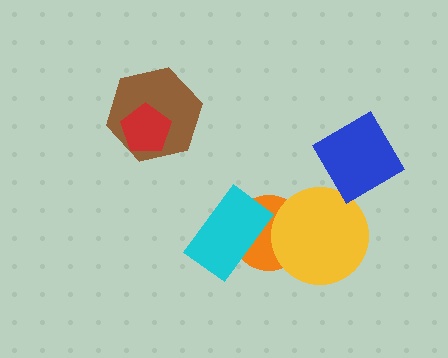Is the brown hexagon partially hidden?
Yes, it is partially covered by another shape.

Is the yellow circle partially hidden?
No, no other shape covers it.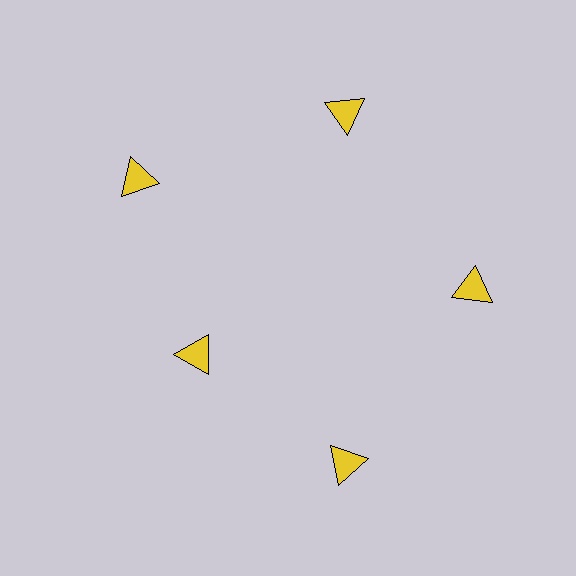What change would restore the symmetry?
The symmetry would be restored by moving it outward, back onto the ring so that all 5 triangles sit at equal angles and equal distance from the center.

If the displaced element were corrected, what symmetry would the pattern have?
It would have 5-fold rotational symmetry — the pattern would map onto itself every 72 degrees.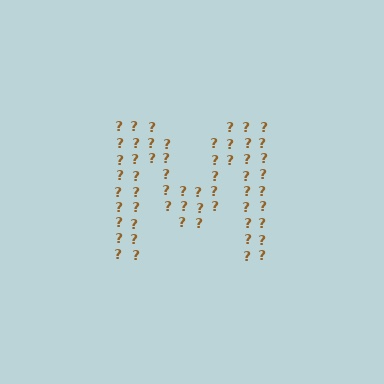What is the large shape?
The large shape is the letter M.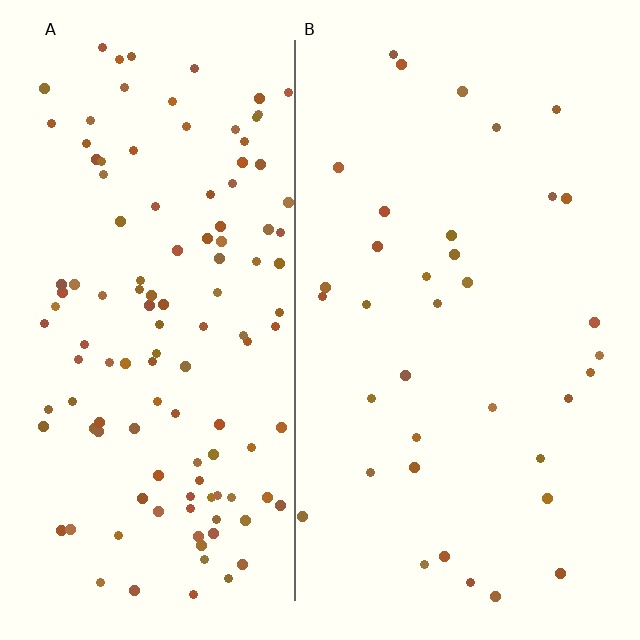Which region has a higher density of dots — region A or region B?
A (the left).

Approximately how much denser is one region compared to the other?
Approximately 3.4× — region A over region B.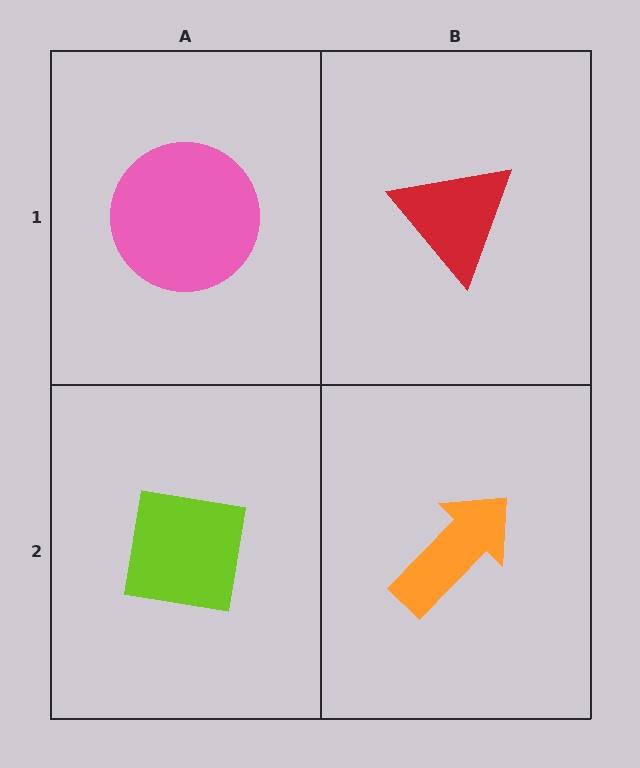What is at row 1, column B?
A red triangle.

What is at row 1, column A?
A pink circle.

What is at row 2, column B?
An orange arrow.